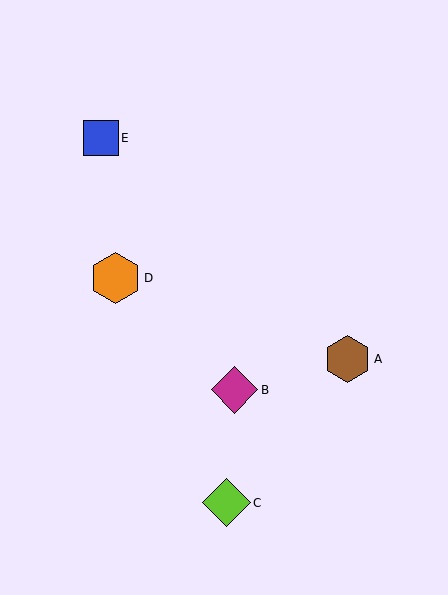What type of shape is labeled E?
Shape E is a blue square.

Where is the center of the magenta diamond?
The center of the magenta diamond is at (235, 390).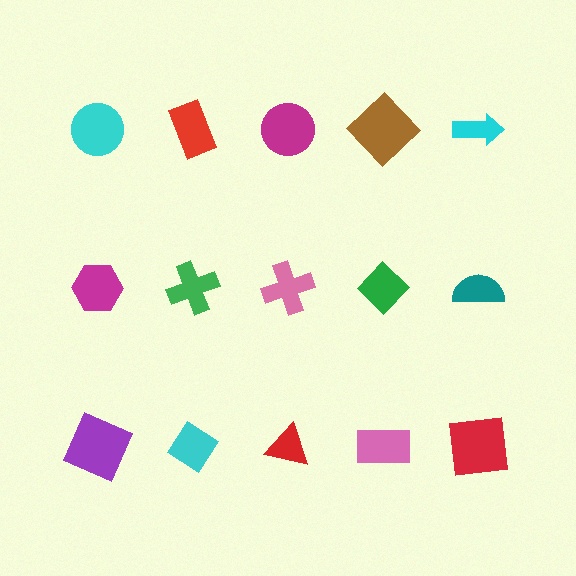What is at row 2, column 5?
A teal semicircle.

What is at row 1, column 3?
A magenta circle.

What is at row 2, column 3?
A pink cross.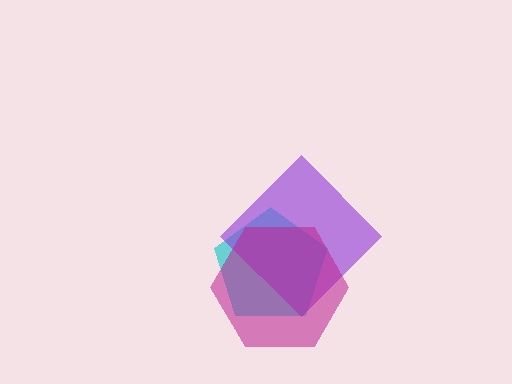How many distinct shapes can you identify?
There are 3 distinct shapes: a cyan pentagon, a purple diamond, a magenta hexagon.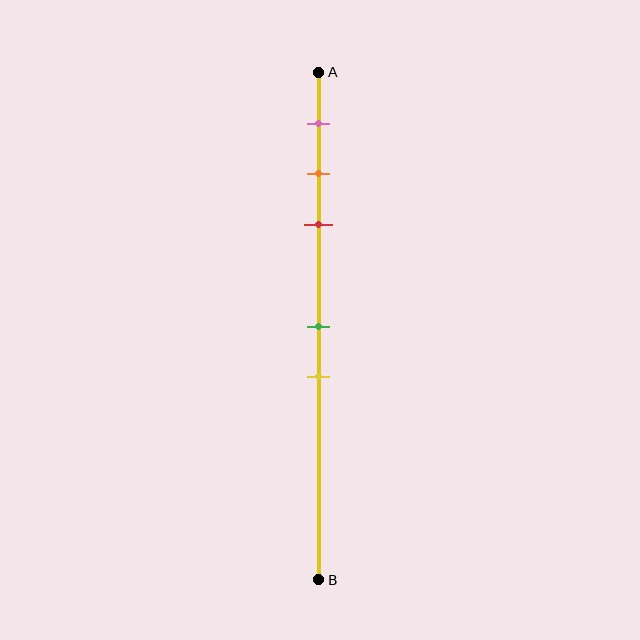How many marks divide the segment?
There are 5 marks dividing the segment.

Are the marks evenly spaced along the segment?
No, the marks are not evenly spaced.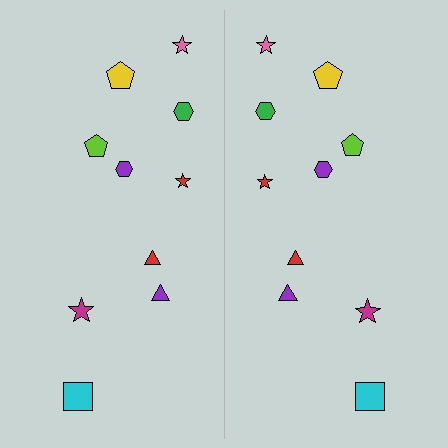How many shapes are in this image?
There are 20 shapes in this image.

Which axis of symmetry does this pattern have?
The pattern has a vertical axis of symmetry running through the center of the image.